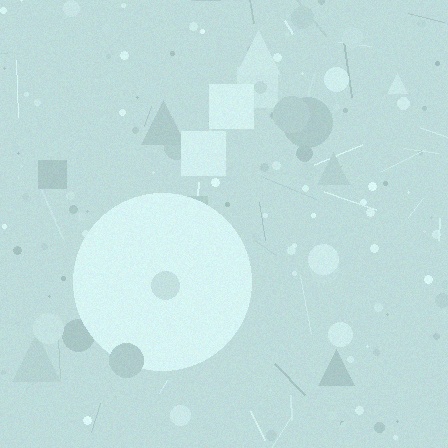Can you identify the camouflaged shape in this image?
The camouflaged shape is a circle.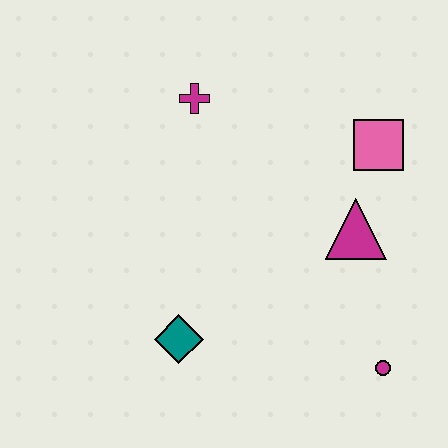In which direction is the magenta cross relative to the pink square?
The magenta cross is to the left of the pink square.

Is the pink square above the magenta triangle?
Yes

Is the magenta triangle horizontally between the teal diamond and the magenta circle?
Yes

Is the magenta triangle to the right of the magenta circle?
No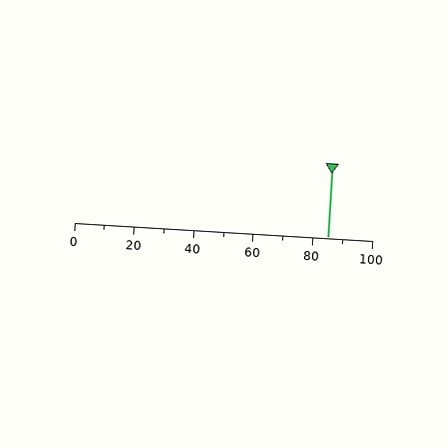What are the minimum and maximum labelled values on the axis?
The axis runs from 0 to 100.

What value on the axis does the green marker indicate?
The marker indicates approximately 85.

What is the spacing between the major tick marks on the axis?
The major ticks are spaced 20 apart.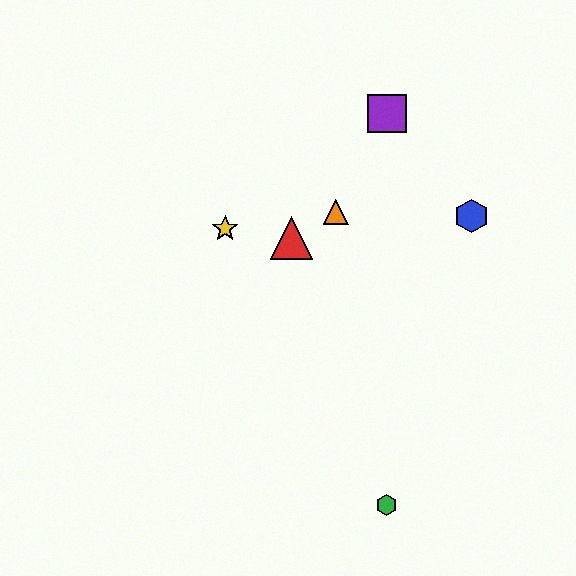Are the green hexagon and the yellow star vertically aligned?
No, the green hexagon is at x≈387 and the yellow star is at x≈225.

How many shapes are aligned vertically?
2 shapes (the green hexagon, the purple square) are aligned vertically.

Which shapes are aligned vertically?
The green hexagon, the purple square are aligned vertically.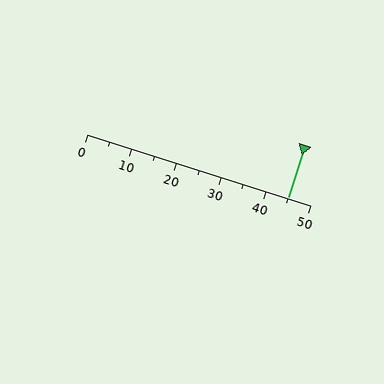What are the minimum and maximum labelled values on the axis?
The axis runs from 0 to 50.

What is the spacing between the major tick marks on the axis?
The major ticks are spaced 10 apart.